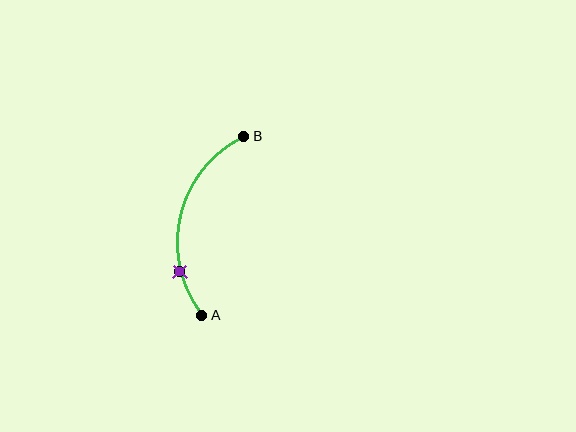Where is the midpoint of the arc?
The arc midpoint is the point on the curve farthest from the straight line joining A and B. It sits to the left of that line.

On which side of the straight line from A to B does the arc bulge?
The arc bulges to the left of the straight line connecting A and B.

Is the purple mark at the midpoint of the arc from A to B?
No. The purple mark lies on the arc but is closer to endpoint A. The arc midpoint would be at the point on the curve equidistant along the arc from both A and B.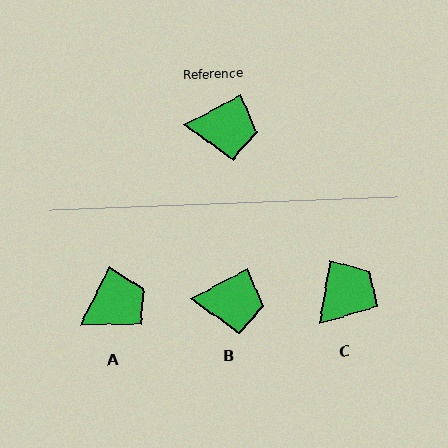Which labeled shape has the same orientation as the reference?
B.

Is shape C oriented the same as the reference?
No, it is off by about 53 degrees.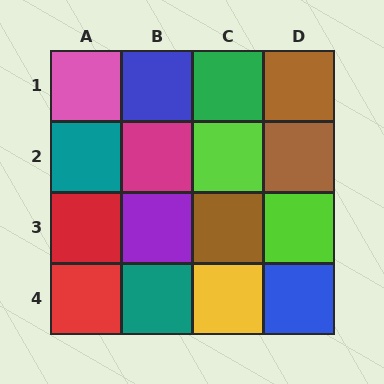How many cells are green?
1 cell is green.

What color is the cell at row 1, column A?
Pink.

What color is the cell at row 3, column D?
Lime.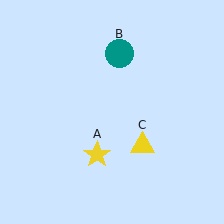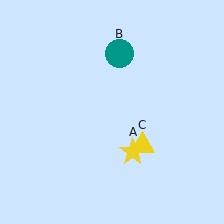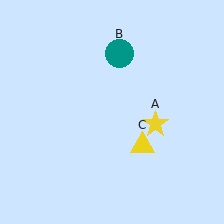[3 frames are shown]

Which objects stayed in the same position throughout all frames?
Teal circle (object B) and yellow triangle (object C) remained stationary.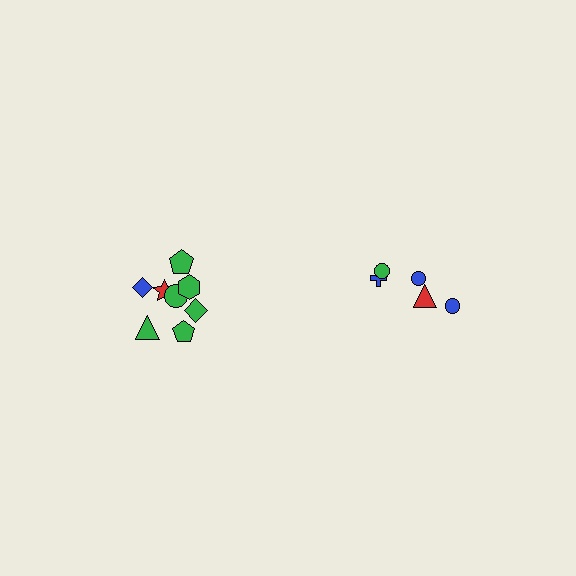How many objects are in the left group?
There are 8 objects.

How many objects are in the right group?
There are 5 objects.